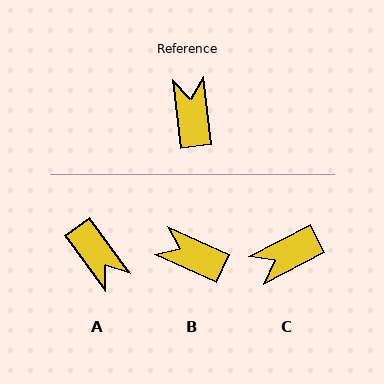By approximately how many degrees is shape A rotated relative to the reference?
Approximately 150 degrees clockwise.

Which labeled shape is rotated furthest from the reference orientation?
A, about 150 degrees away.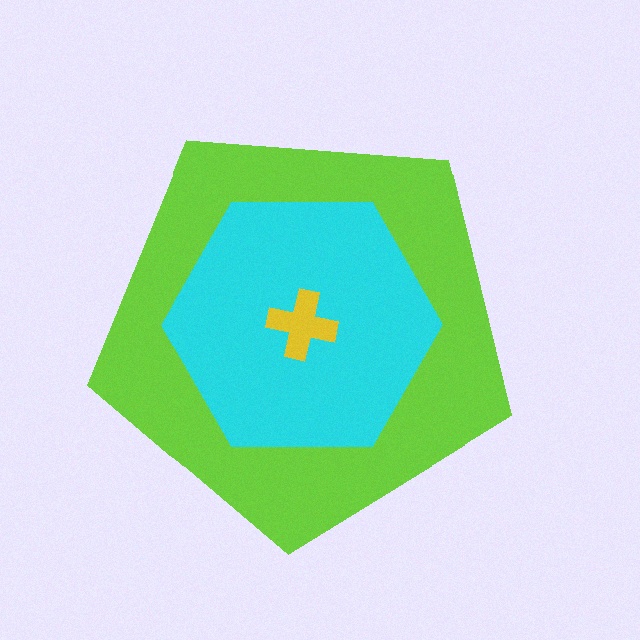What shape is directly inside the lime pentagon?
The cyan hexagon.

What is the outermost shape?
The lime pentagon.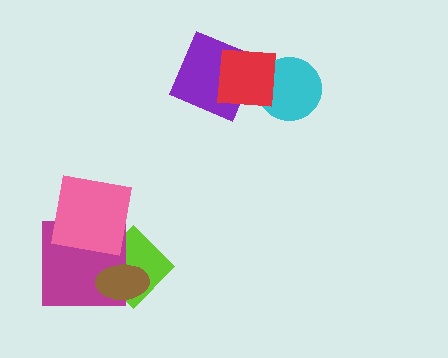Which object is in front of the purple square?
The red square is in front of the purple square.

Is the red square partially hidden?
No, no other shape covers it.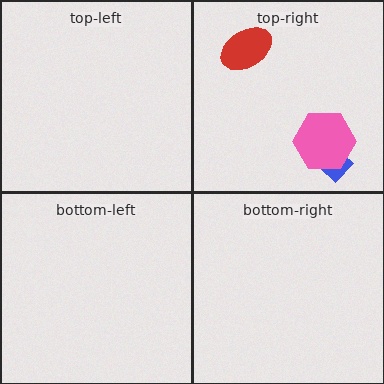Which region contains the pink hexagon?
The top-right region.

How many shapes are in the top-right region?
3.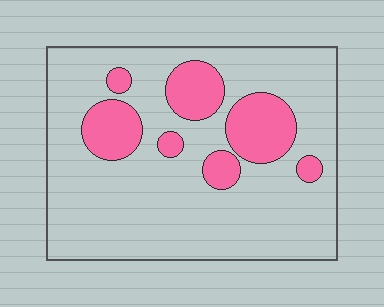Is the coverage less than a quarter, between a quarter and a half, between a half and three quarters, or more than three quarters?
Less than a quarter.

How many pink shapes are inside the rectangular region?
7.